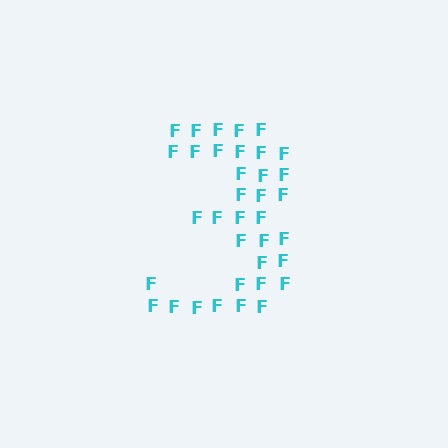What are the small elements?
The small elements are letter F's.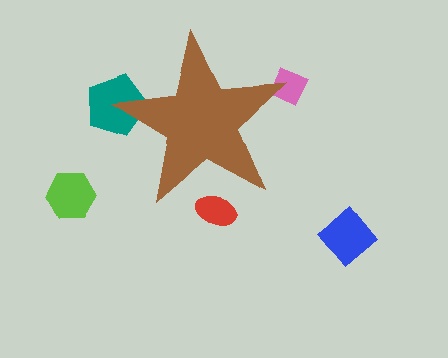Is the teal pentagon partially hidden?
Yes, the teal pentagon is partially hidden behind the brown star.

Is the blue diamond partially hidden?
No, the blue diamond is fully visible.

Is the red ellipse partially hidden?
Yes, the red ellipse is partially hidden behind the brown star.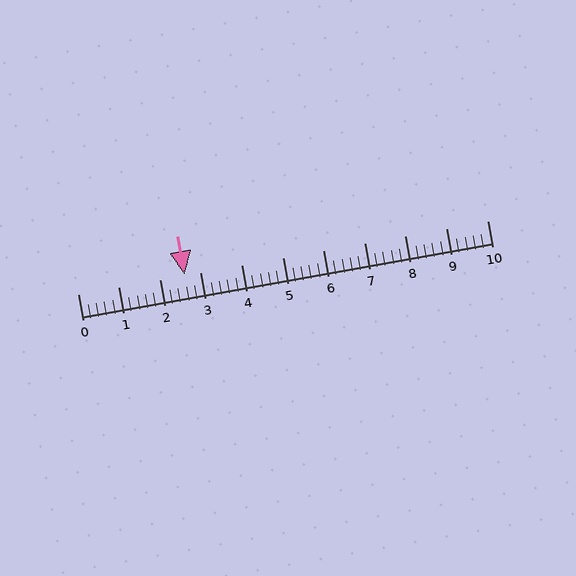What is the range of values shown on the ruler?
The ruler shows values from 0 to 10.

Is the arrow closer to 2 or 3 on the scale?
The arrow is closer to 3.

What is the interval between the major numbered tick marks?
The major tick marks are spaced 1 units apart.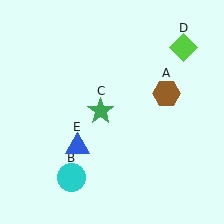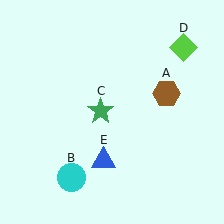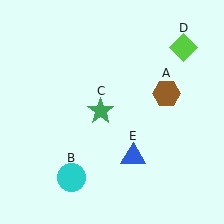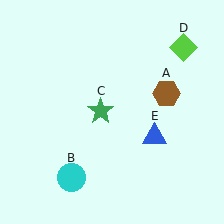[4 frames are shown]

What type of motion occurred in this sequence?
The blue triangle (object E) rotated counterclockwise around the center of the scene.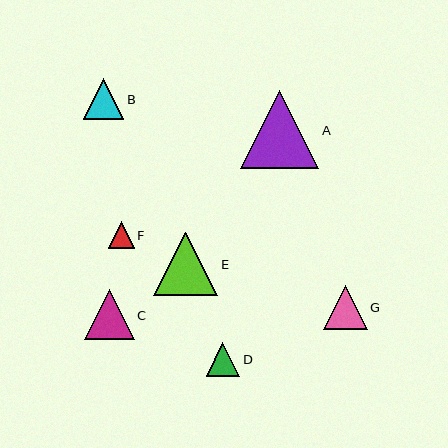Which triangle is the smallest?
Triangle F is the smallest with a size of approximately 26 pixels.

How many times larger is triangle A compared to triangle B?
Triangle A is approximately 2.0 times the size of triangle B.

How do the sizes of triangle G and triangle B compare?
Triangle G and triangle B are approximately the same size.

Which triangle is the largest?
Triangle A is the largest with a size of approximately 79 pixels.